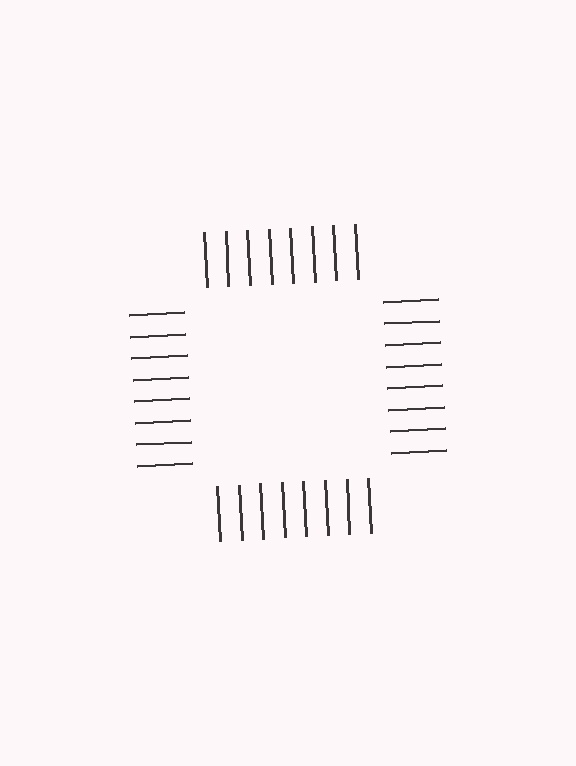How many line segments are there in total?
32 — 8 along each of the 4 edges.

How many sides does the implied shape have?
4 sides — the line-ends trace a square.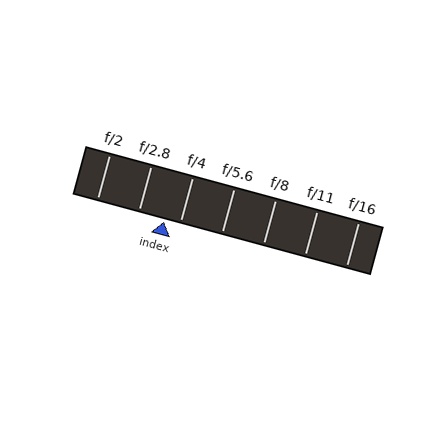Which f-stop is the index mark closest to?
The index mark is closest to f/4.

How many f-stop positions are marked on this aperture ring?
There are 7 f-stop positions marked.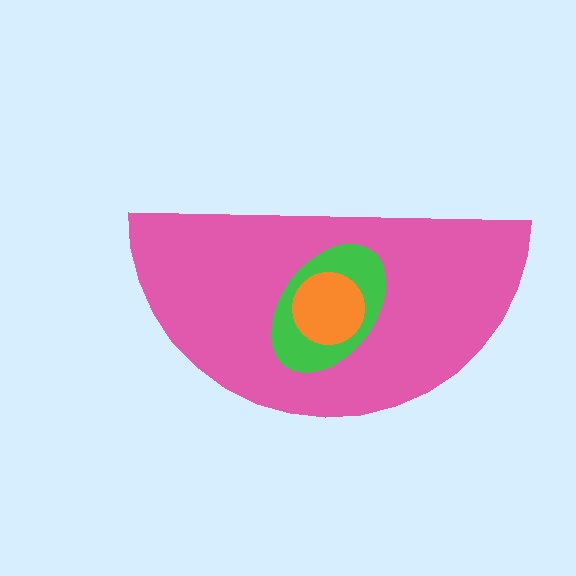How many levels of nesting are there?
3.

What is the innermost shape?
The orange circle.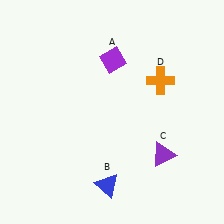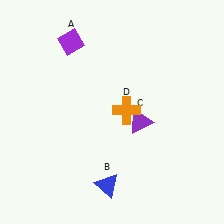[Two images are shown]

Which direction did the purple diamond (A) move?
The purple diamond (A) moved left.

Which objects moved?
The objects that moved are: the purple diamond (A), the purple triangle (C), the orange cross (D).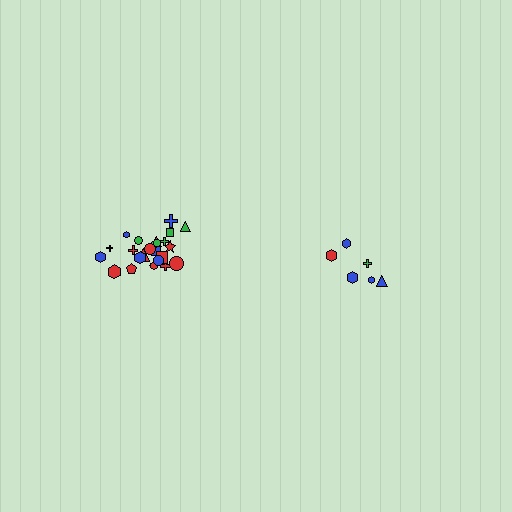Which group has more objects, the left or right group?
The left group.